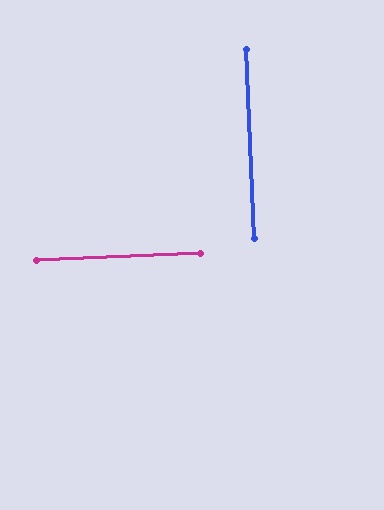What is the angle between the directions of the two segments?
Approximately 90 degrees.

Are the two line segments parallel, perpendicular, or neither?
Perpendicular — they meet at approximately 90°.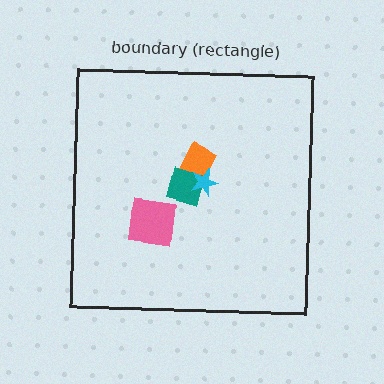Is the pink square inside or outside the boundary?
Inside.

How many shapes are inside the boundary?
4 inside, 0 outside.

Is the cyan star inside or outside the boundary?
Inside.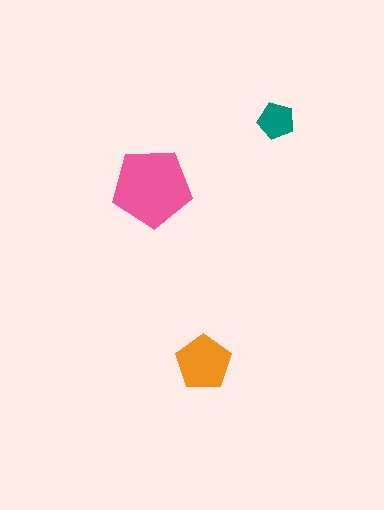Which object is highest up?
The teal pentagon is topmost.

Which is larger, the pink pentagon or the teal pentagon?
The pink one.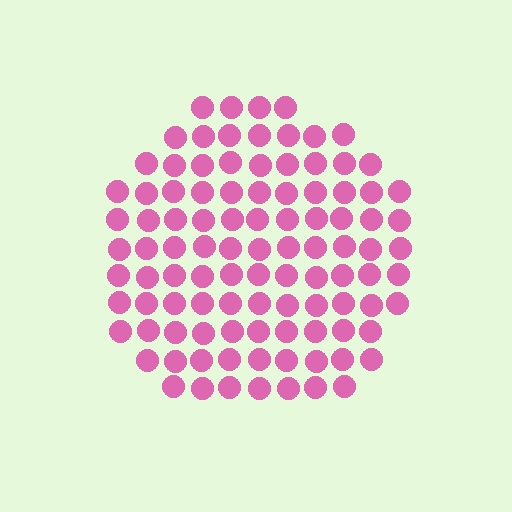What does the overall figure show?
The overall figure shows a circle.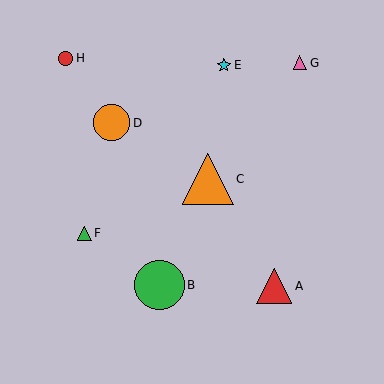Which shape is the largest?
The orange triangle (labeled C) is the largest.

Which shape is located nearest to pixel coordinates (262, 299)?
The red triangle (labeled A) at (274, 286) is nearest to that location.